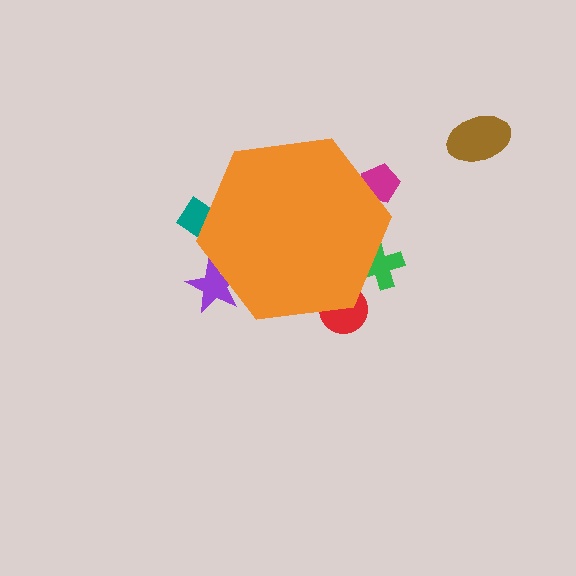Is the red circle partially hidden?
Yes, the red circle is partially hidden behind the orange hexagon.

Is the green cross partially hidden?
Yes, the green cross is partially hidden behind the orange hexagon.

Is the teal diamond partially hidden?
Yes, the teal diamond is partially hidden behind the orange hexagon.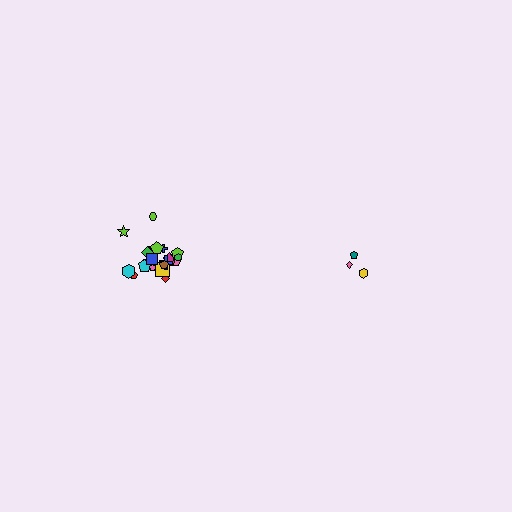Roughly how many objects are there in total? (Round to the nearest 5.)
Roughly 25 objects in total.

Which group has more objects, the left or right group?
The left group.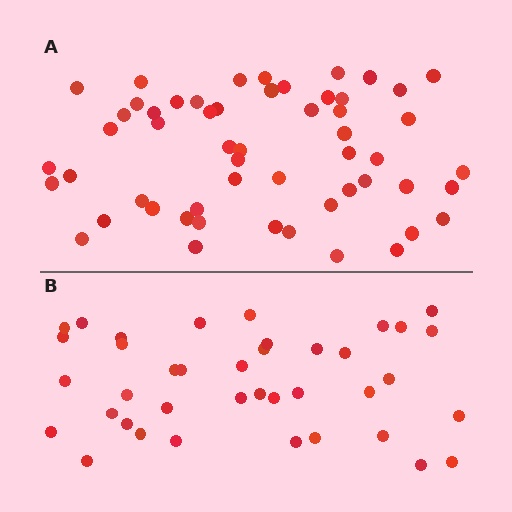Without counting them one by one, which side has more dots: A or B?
Region A (the top region) has more dots.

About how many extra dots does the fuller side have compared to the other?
Region A has approximately 15 more dots than region B.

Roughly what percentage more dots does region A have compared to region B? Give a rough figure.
About 40% more.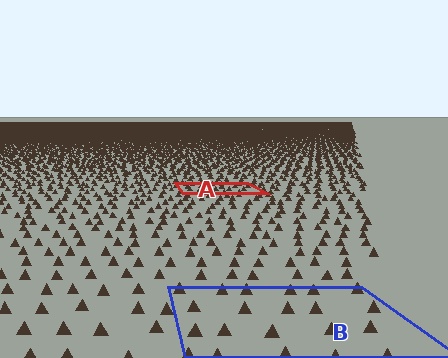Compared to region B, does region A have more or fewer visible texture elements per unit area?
Region A has more texture elements per unit area — they are packed more densely because it is farther away.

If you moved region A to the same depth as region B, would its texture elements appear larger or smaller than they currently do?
They would appear larger. At a closer depth, the same texture elements are projected at a bigger on-screen size.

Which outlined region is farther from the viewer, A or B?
Region A is farther from the viewer — the texture elements inside it appear smaller and more densely packed.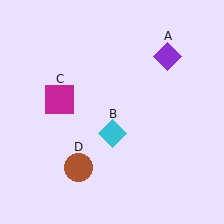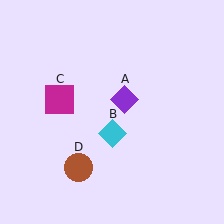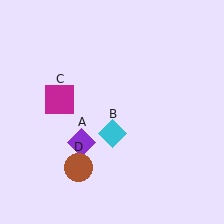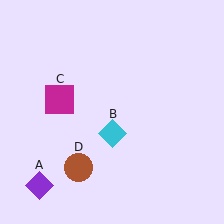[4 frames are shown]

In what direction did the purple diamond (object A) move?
The purple diamond (object A) moved down and to the left.